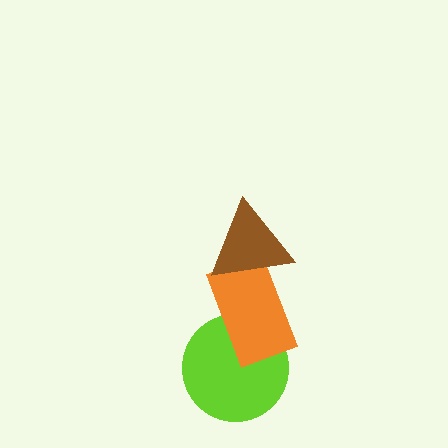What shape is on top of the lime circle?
The orange rectangle is on top of the lime circle.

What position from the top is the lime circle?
The lime circle is 3rd from the top.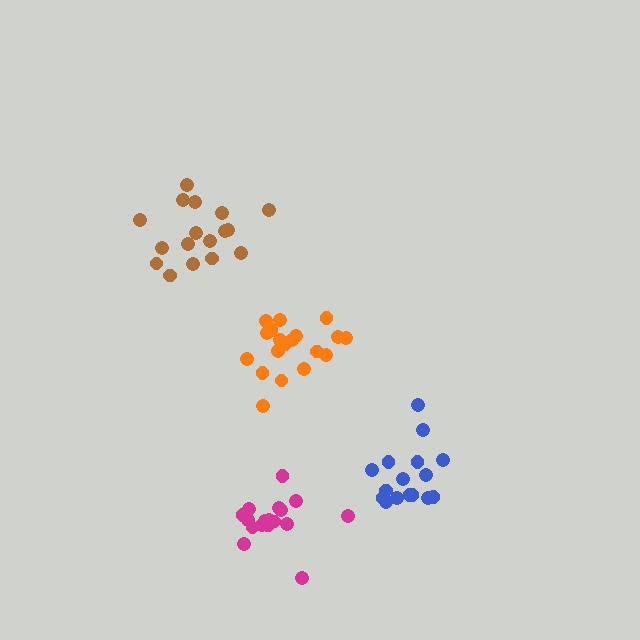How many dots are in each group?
Group 1: 17 dots, Group 2: 17 dots, Group 3: 16 dots, Group 4: 19 dots (69 total).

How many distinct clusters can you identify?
There are 4 distinct clusters.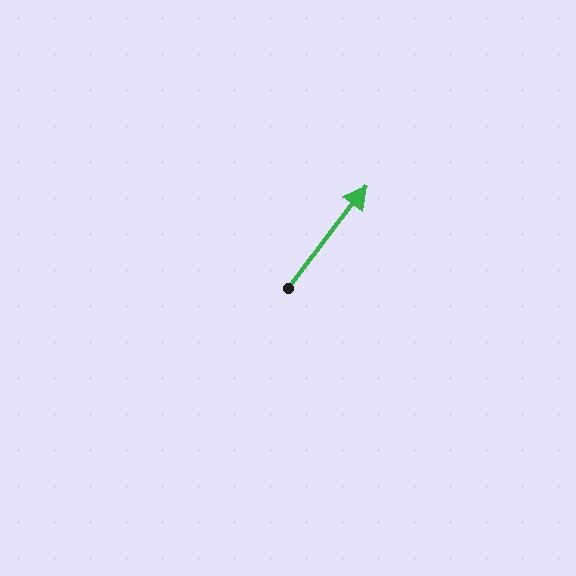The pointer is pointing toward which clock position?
Roughly 1 o'clock.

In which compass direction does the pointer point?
Northeast.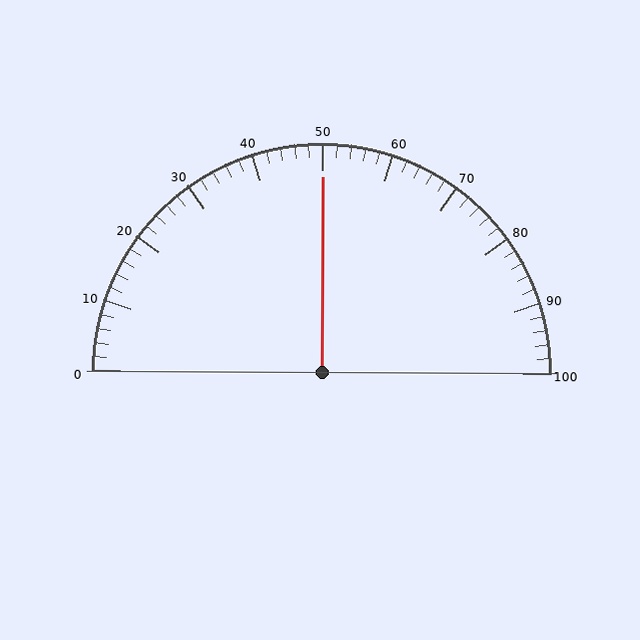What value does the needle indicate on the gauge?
The needle indicates approximately 50.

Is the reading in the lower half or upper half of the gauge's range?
The reading is in the upper half of the range (0 to 100).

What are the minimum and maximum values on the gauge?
The gauge ranges from 0 to 100.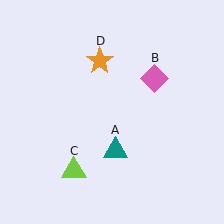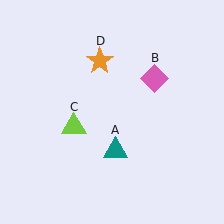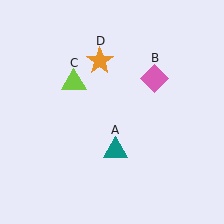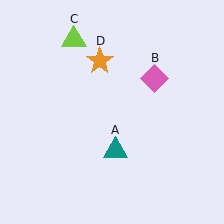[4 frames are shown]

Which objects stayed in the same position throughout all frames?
Teal triangle (object A) and pink diamond (object B) and orange star (object D) remained stationary.